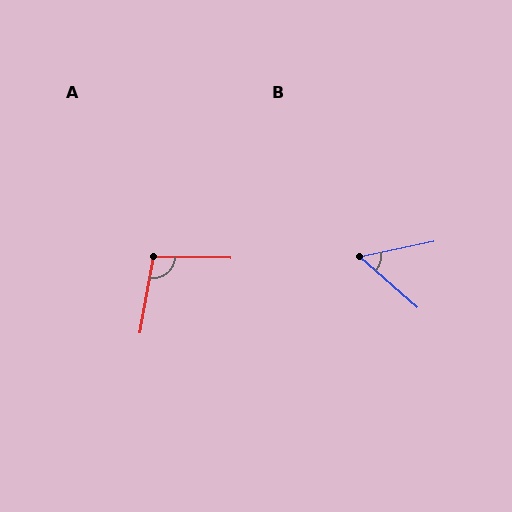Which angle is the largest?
A, at approximately 99 degrees.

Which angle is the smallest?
B, at approximately 53 degrees.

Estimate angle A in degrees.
Approximately 99 degrees.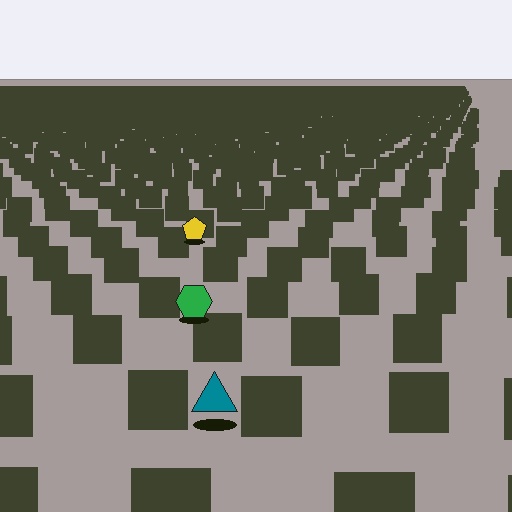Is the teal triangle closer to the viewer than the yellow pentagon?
Yes. The teal triangle is closer — you can tell from the texture gradient: the ground texture is coarser near it.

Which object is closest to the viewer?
The teal triangle is closest. The texture marks near it are larger and more spread out.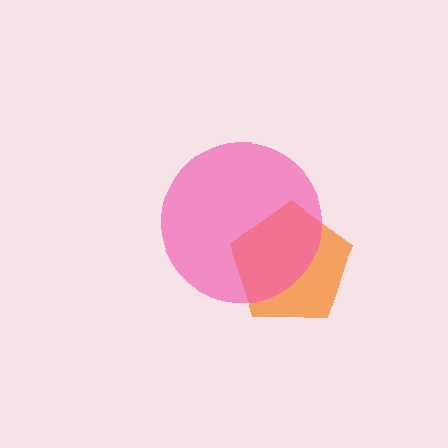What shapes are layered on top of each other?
The layered shapes are: an orange pentagon, a pink circle.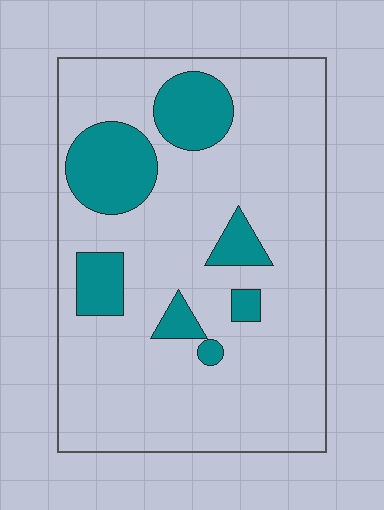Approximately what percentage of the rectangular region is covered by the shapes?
Approximately 20%.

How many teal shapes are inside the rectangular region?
7.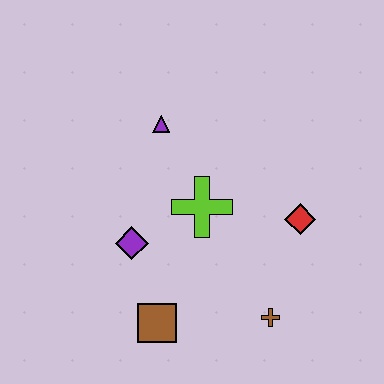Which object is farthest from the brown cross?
The purple triangle is farthest from the brown cross.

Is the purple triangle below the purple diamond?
No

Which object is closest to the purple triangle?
The lime cross is closest to the purple triangle.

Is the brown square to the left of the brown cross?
Yes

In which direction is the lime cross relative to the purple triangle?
The lime cross is below the purple triangle.